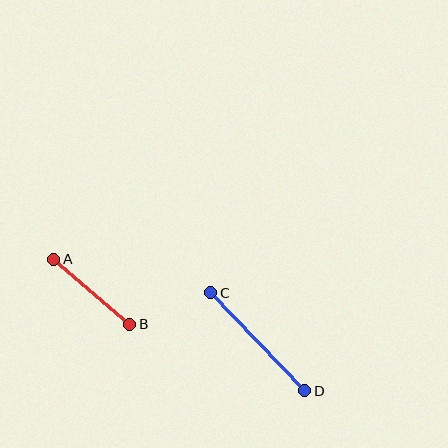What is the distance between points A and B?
The distance is approximately 100 pixels.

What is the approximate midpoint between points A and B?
The midpoint is at approximately (92, 292) pixels.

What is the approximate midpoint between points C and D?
The midpoint is at approximately (258, 342) pixels.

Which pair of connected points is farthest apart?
Points C and D are farthest apart.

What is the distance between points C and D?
The distance is approximately 136 pixels.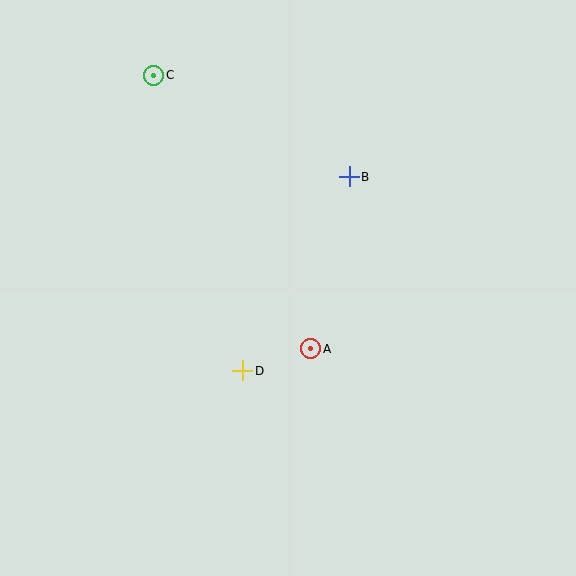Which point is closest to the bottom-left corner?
Point D is closest to the bottom-left corner.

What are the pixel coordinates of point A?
Point A is at (311, 349).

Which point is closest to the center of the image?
Point A at (311, 349) is closest to the center.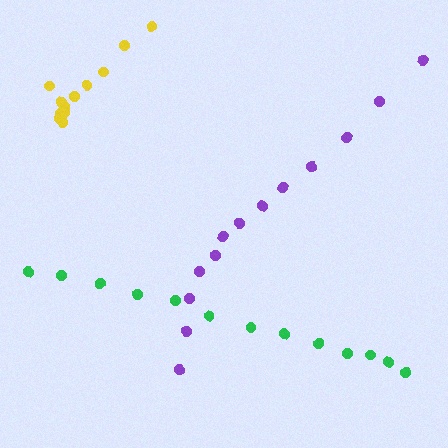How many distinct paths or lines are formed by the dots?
There are 3 distinct paths.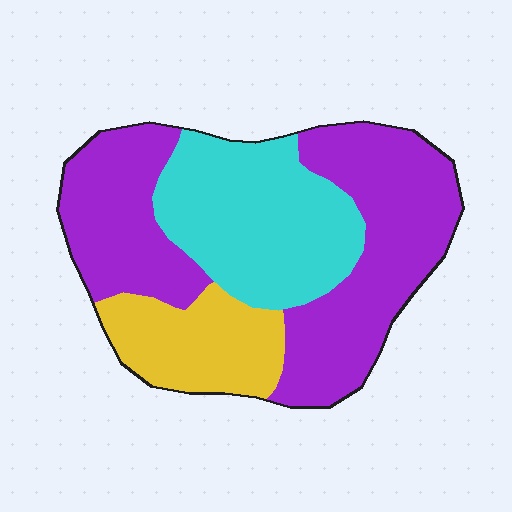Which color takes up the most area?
Purple, at roughly 50%.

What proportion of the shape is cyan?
Cyan covers about 30% of the shape.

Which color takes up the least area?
Yellow, at roughly 20%.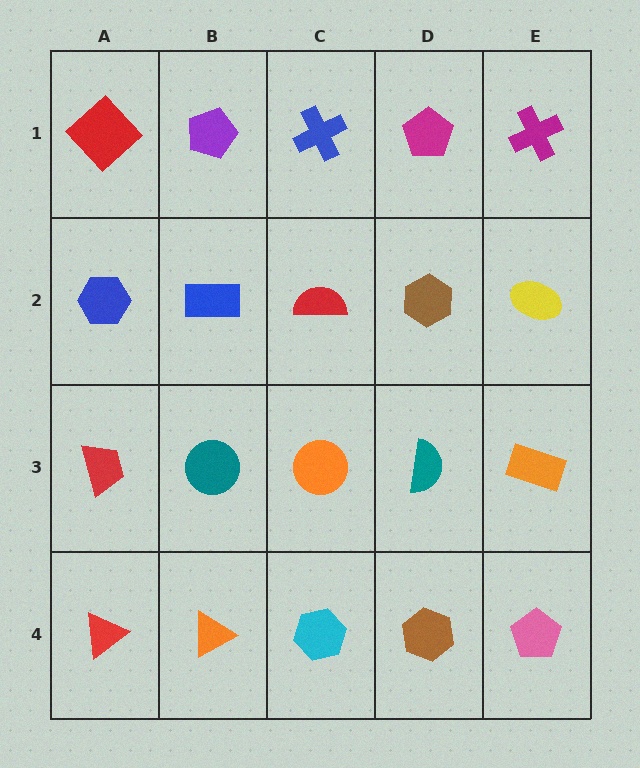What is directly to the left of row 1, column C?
A purple pentagon.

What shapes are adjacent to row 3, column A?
A blue hexagon (row 2, column A), a red triangle (row 4, column A), a teal circle (row 3, column B).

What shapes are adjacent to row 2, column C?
A blue cross (row 1, column C), an orange circle (row 3, column C), a blue rectangle (row 2, column B), a brown hexagon (row 2, column D).